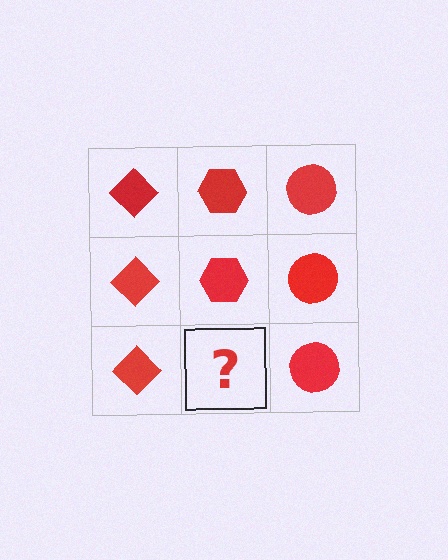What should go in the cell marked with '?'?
The missing cell should contain a red hexagon.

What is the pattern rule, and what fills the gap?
The rule is that each column has a consistent shape. The gap should be filled with a red hexagon.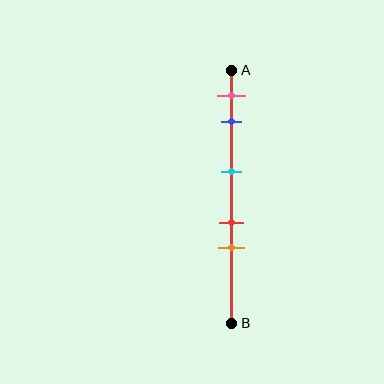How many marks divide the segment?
There are 5 marks dividing the segment.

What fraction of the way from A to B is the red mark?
The red mark is approximately 60% (0.6) of the way from A to B.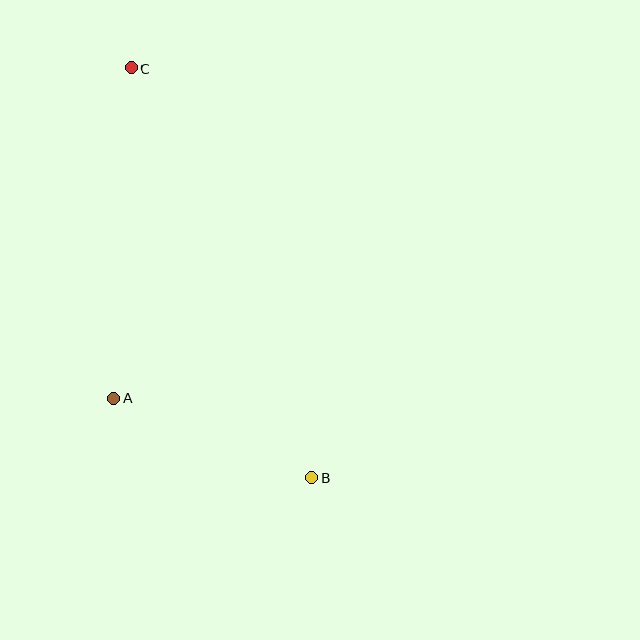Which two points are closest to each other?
Points A and B are closest to each other.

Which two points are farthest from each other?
Points B and C are farthest from each other.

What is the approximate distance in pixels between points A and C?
The distance between A and C is approximately 331 pixels.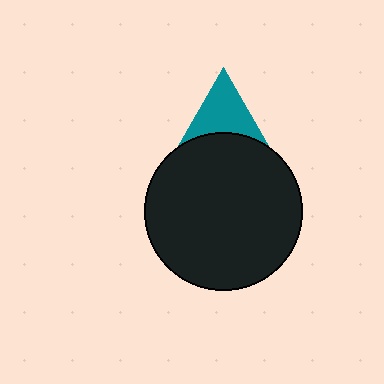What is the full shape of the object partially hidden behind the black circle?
The partially hidden object is a teal triangle.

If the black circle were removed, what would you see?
You would see the complete teal triangle.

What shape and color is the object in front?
The object in front is a black circle.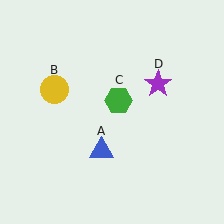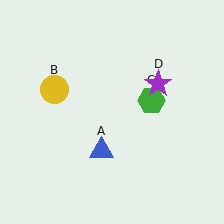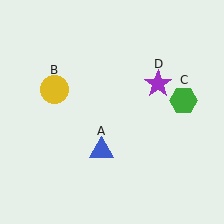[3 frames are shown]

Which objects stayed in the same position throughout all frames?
Blue triangle (object A) and yellow circle (object B) and purple star (object D) remained stationary.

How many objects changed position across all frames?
1 object changed position: green hexagon (object C).